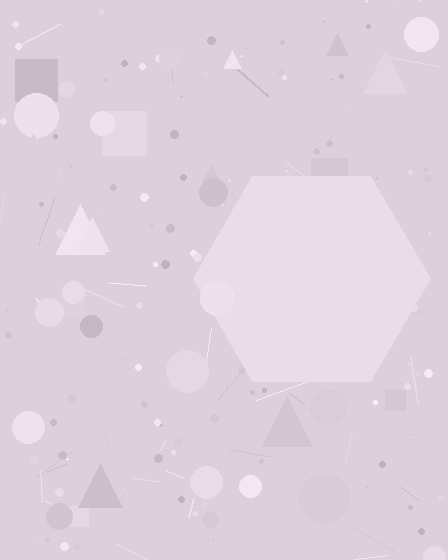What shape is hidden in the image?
A hexagon is hidden in the image.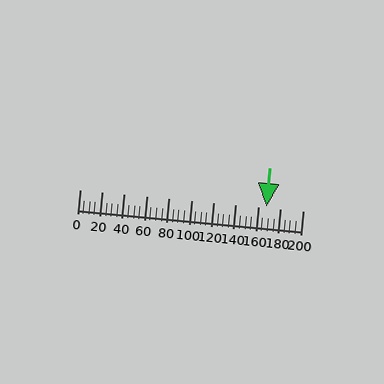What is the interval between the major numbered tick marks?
The major tick marks are spaced 20 units apart.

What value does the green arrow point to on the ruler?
The green arrow points to approximately 167.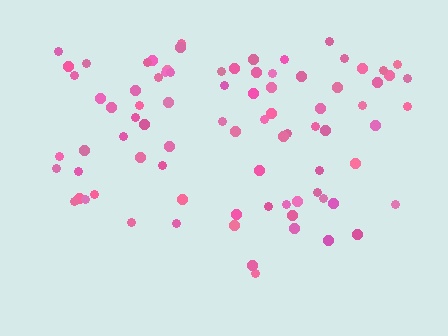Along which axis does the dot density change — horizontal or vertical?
Vertical.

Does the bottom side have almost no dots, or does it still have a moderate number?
Still a moderate number, just noticeably fewer than the top.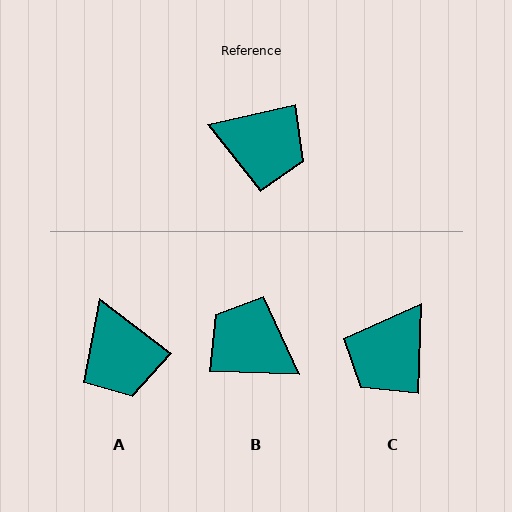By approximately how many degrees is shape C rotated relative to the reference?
Approximately 104 degrees clockwise.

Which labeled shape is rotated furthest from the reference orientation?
B, about 166 degrees away.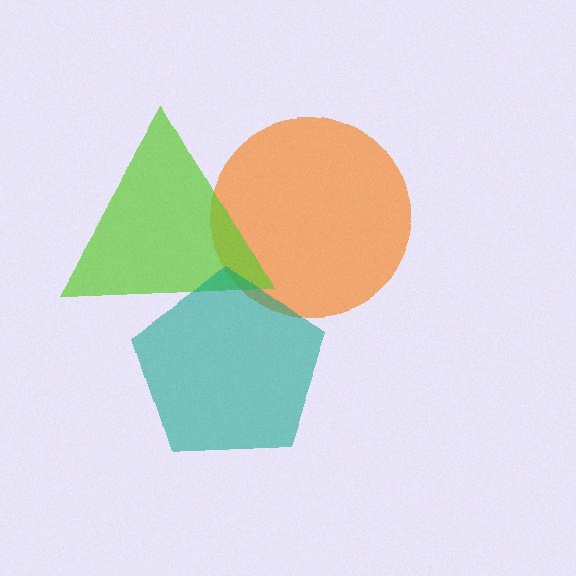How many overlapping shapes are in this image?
There are 3 overlapping shapes in the image.